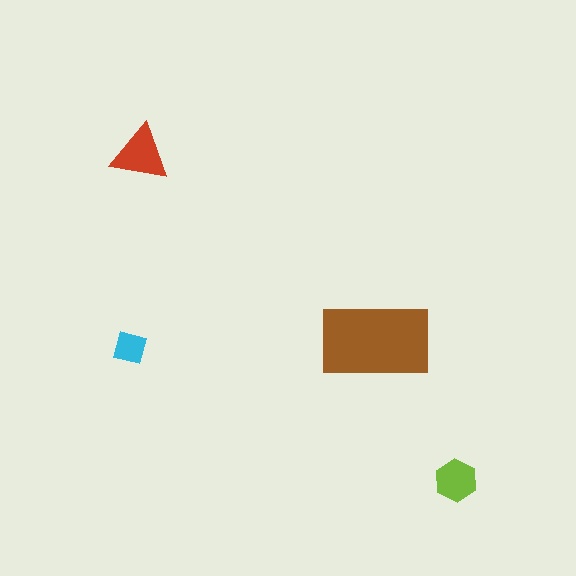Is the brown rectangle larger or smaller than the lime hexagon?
Larger.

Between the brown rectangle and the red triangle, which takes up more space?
The brown rectangle.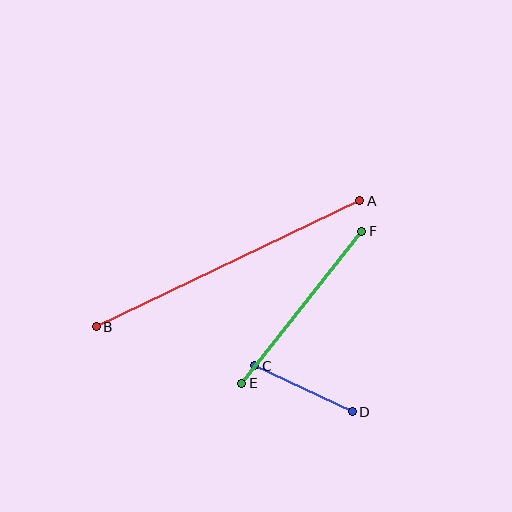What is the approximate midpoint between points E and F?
The midpoint is at approximately (302, 307) pixels.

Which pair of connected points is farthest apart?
Points A and B are farthest apart.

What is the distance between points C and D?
The distance is approximately 108 pixels.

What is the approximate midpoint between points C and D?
The midpoint is at approximately (303, 389) pixels.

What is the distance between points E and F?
The distance is approximately 193 pixels.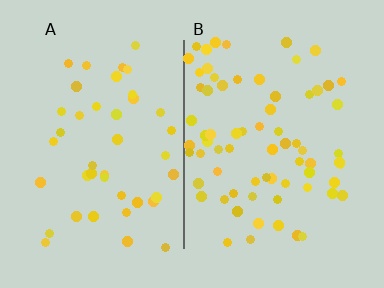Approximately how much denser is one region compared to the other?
Approximately 1.6× — region B over region A.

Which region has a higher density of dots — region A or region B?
B (the right).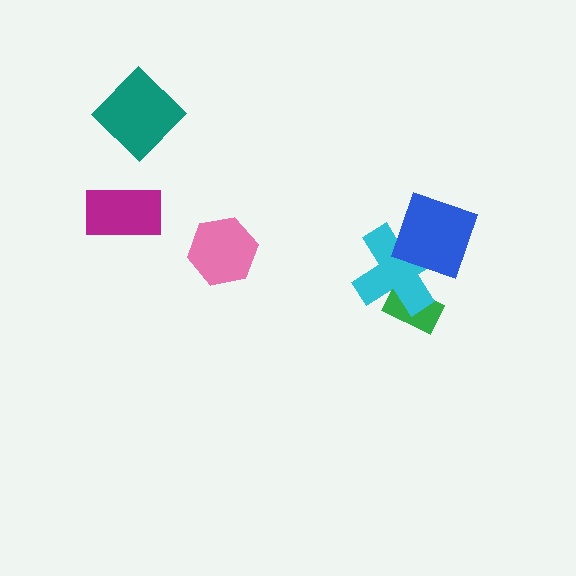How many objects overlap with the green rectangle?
1 object overlaps with the green rectangle.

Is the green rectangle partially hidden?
Yes, it is partially covered by another shape.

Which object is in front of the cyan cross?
The blue diamond is in front of the cyan cross.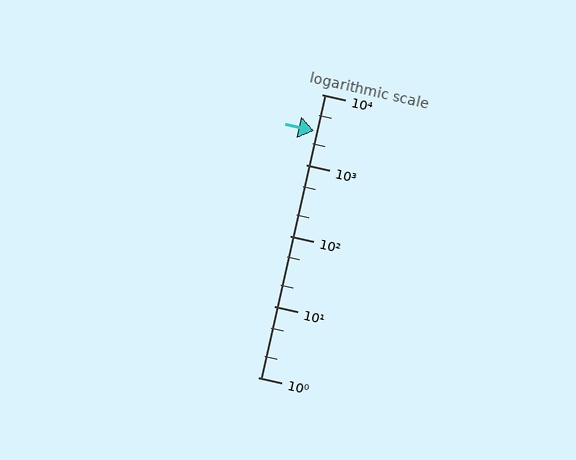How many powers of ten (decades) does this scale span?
The scale spans 4 decades, from 1 to 10000.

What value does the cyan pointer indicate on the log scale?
The pointer indicates approximately 3000.